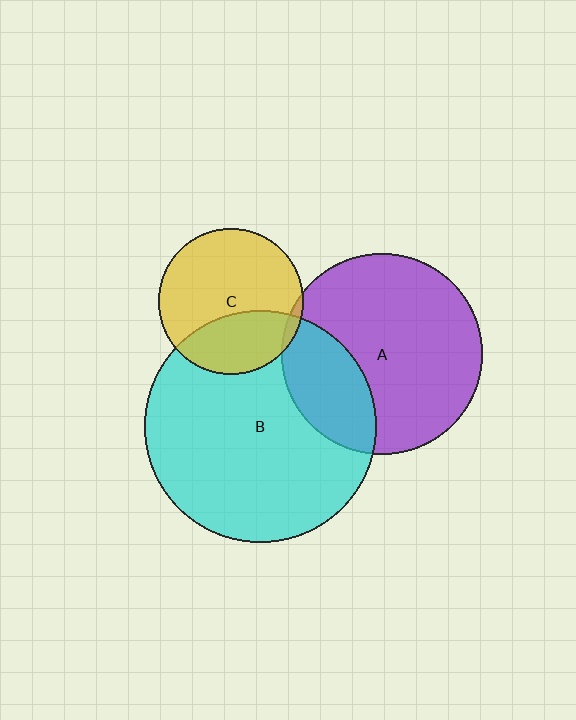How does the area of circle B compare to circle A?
Approximately 1.3 times.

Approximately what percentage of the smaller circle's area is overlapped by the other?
Approximately 5%.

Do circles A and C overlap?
Yes.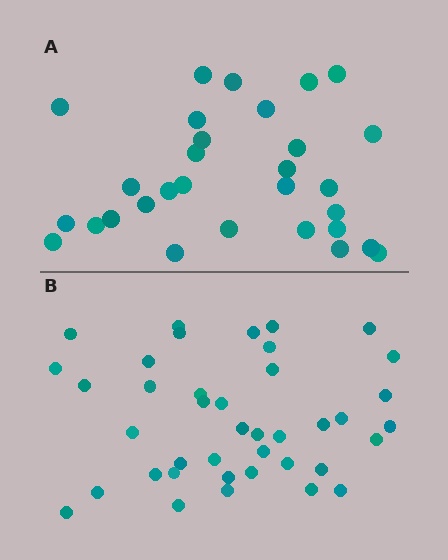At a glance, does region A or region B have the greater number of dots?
Region B (the bottom region) has more dots.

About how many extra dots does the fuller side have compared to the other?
Region B has roughly 10 or so more dots than region A.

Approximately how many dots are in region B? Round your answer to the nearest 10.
About 40 dots.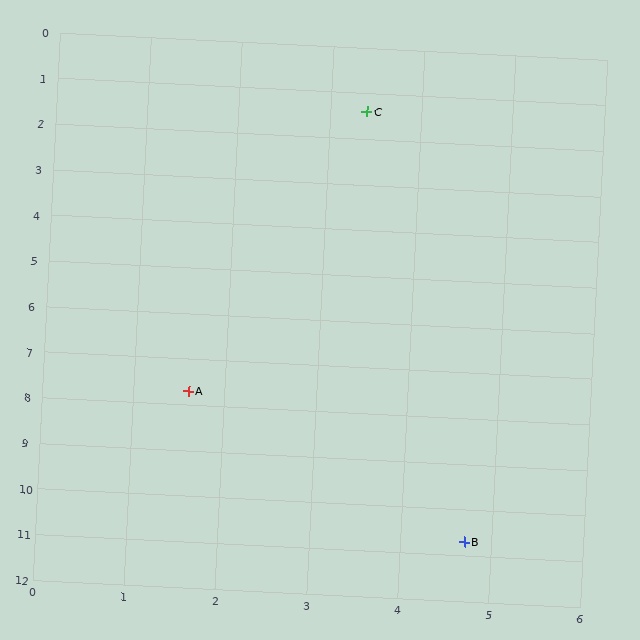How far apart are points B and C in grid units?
Points B and C are about 9.4 grid units apart.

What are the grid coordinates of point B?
Point B is at approximately (4.7, 10.7).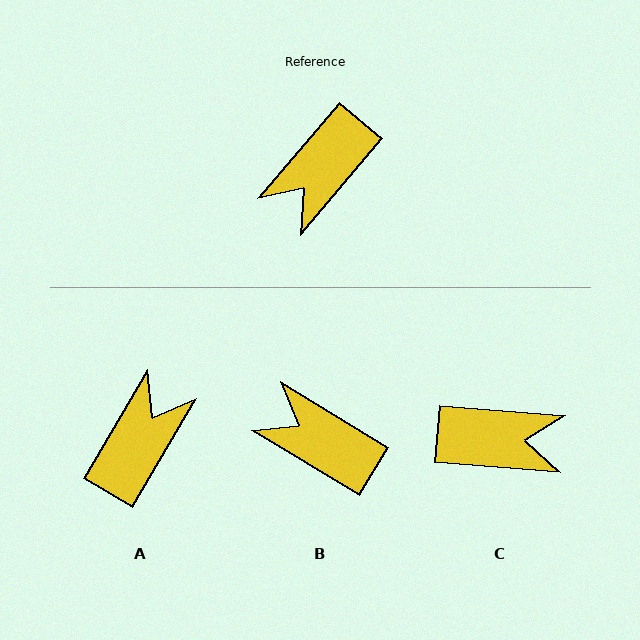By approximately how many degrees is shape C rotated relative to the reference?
Approximately 126 degrees counter-clockwise.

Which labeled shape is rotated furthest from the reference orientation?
A, about 170 degrees away.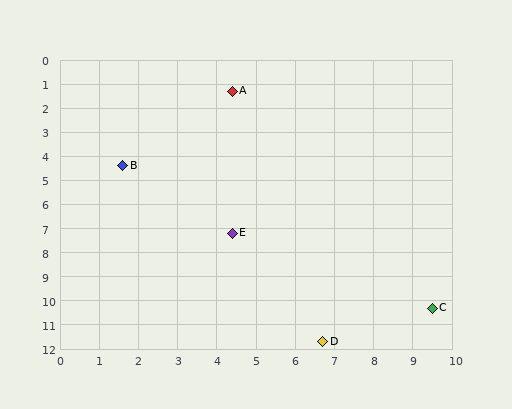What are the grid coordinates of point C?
Point C is at approximately (9.5, 10.3).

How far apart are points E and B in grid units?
Points E and B are about 4.0 grid units apart.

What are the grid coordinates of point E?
Point E is at approximately (4.4, 7.2).